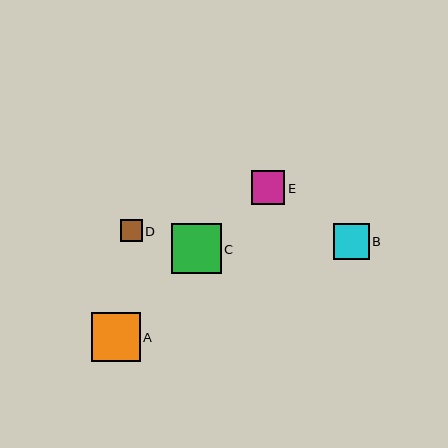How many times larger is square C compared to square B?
Square C is approximately 1.4 times the size of square B.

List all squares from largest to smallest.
From largest to smallest: C, A, B, E, D.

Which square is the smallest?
Square D is the smallest with a size of approximately 22 pixels.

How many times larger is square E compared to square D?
Square E is approximately 1.5 times the size of square D.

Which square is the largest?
Square C is the largest with a size of approximately 50 pixels.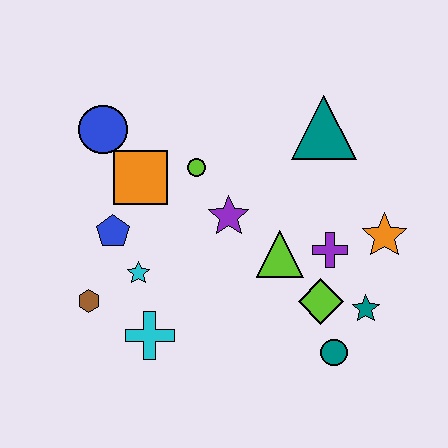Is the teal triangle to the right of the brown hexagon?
Yes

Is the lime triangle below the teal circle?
No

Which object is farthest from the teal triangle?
The brown hexagon is farthest from the teal triangle.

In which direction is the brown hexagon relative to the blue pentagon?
The brown hexagon is below the blue pentagon.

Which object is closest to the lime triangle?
The purple cross is closest to the lime triangle.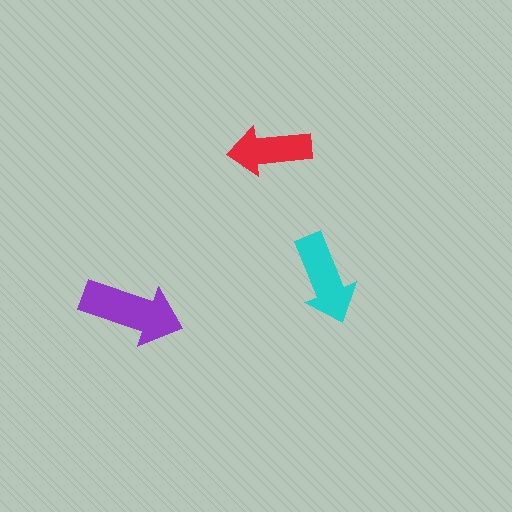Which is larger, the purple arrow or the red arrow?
The purple one.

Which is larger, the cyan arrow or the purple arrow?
The purple one.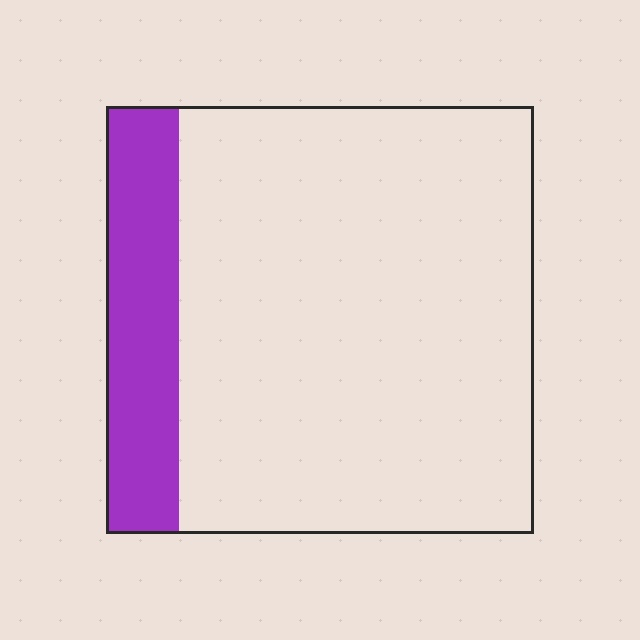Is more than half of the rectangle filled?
No.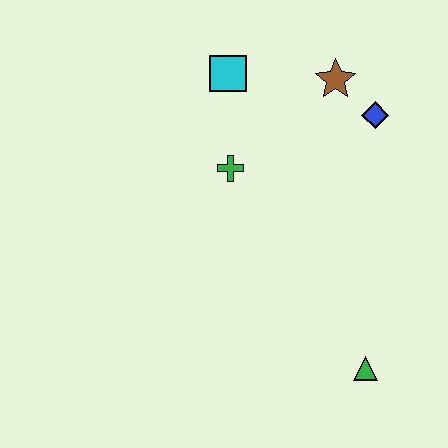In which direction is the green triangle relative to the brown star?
The green triangle is below the brown star.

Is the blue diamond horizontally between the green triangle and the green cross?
No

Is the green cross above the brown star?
No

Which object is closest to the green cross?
The cyan square is closest to the green cross.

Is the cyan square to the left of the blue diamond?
Yes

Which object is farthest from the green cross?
The green triangle is farthest from the green cross.